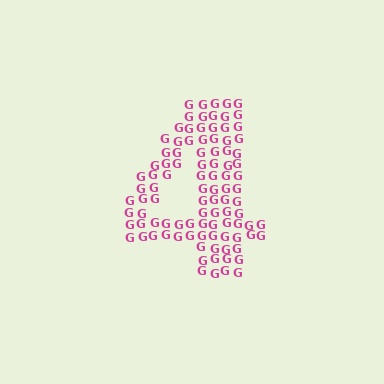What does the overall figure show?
The overall figure shows the digit 4.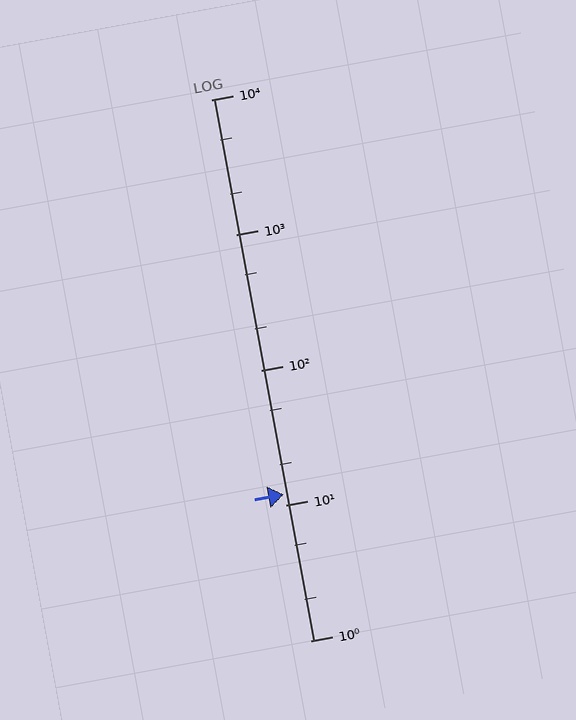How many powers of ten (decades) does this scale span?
The scale spans 4 decades, from 1 to 10000.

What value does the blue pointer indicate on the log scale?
The pointer indicates approximately 12.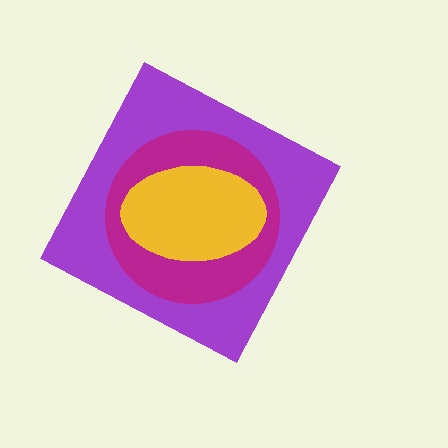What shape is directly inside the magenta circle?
The yellow ellipse.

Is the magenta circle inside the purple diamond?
Yes.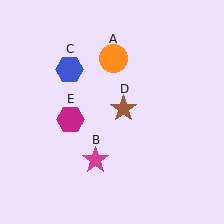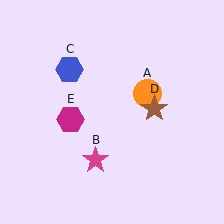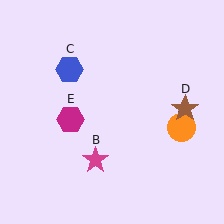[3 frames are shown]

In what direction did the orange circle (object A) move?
The orange circle (object A) moved down and to the right.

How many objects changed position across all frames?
2 objects changed position: orange circle (object A), brown star (object D).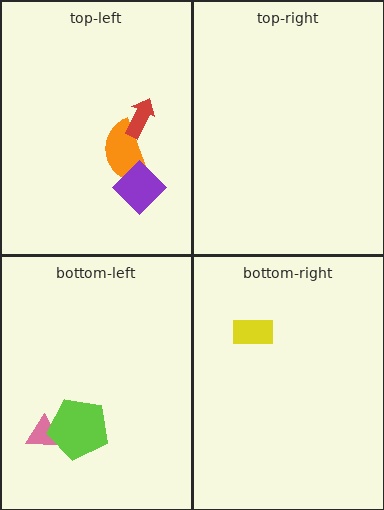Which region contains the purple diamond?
The top-left region.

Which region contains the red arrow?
The top-left region.